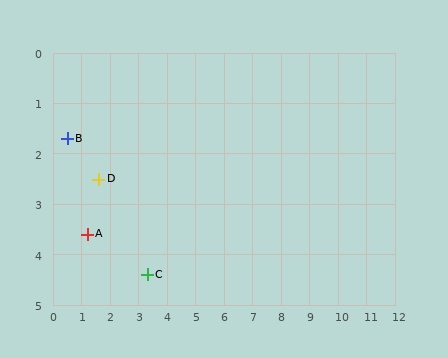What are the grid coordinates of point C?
Point C is at approximately (3.3, 4.4).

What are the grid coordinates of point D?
Point D is at approximately (1.6, 2.5).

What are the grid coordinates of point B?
Point B is at approximately (0.5, 1.7).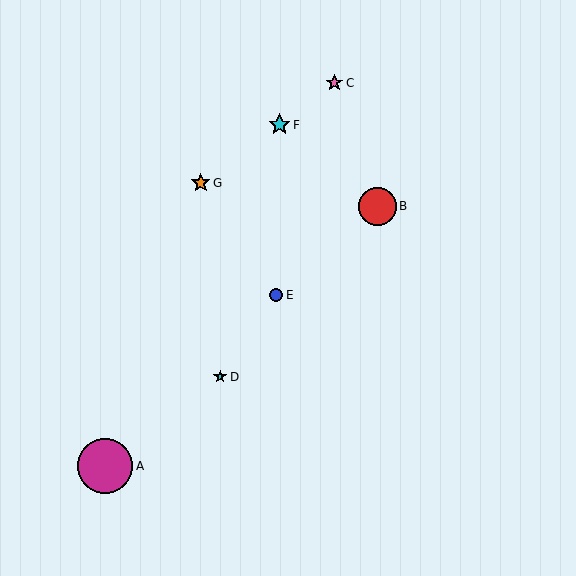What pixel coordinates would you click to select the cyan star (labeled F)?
Click at (279, 125) to select the cyan star F.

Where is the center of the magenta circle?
The center of the magenta circle is at (105, 466).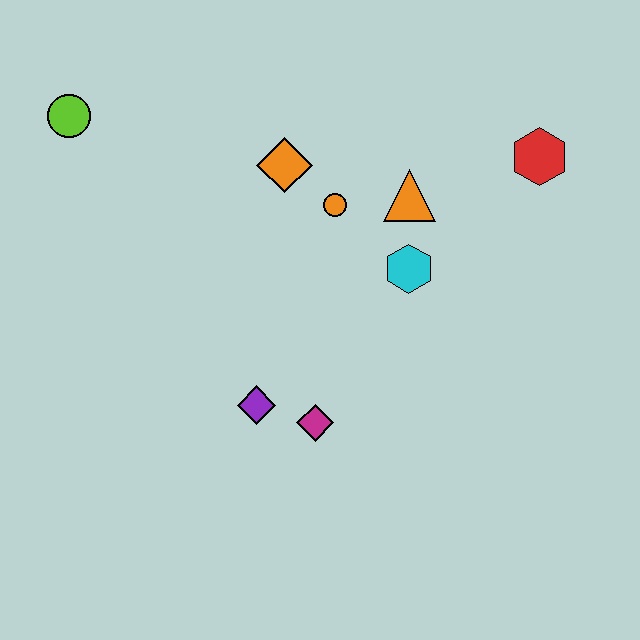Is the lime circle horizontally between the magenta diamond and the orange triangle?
No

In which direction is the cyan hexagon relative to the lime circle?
The cyan hexagon is to the right of the lime circle.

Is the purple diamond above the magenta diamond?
Yes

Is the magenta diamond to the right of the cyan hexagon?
No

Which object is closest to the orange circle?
The orange diamond is closest to the orange circle.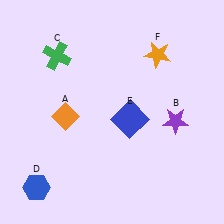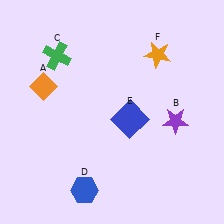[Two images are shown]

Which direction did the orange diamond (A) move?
The orange diamond (A) moved up.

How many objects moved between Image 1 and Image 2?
2 objects moved between the two images.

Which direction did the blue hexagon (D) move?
The blue hexagon (D) moved right.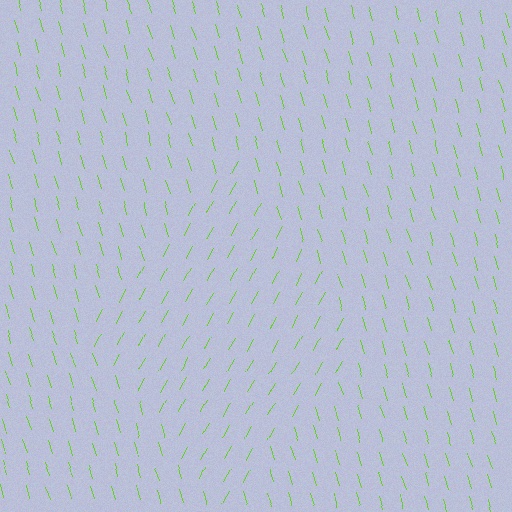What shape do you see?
I see a diamond.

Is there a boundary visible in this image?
Yes, there is a texture boundary formed by a change in line orientation.